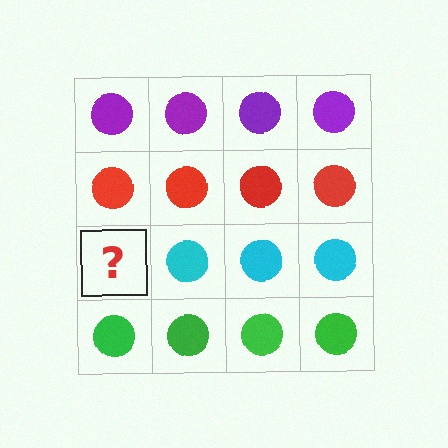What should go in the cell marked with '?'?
The missing cell should contain a cyan circle.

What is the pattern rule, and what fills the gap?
The rule is that each row has a consistent color. The gap should be filled with a cyan circle.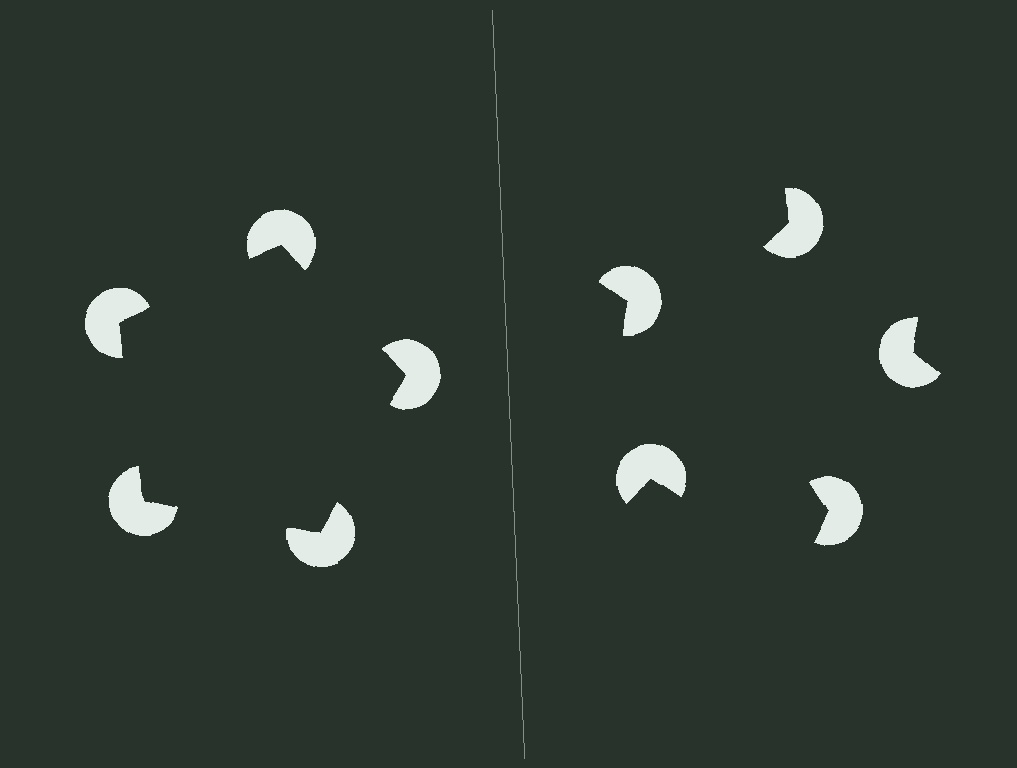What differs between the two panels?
The pac-man discs are positioned identically on both sides; only the wedge orientations differ. On the left they align to a pentagon; on the right they are misaligned.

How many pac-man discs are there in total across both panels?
10 — 5 on each side.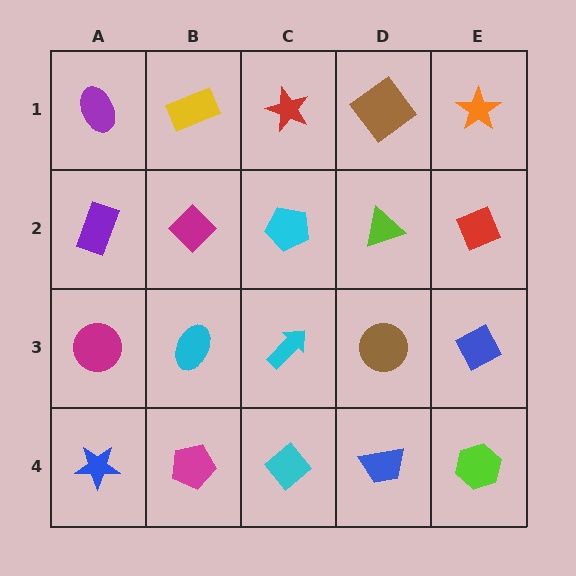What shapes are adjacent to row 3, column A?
A purple rectangle (row 2, column A), a blue star (row 4, column A), a cyan ellipse (row 3, column B).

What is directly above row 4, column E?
A blue diamond.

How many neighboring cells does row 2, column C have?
4.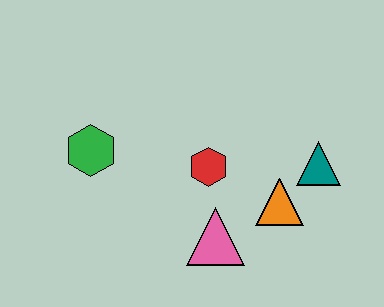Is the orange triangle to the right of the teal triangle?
No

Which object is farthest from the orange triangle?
The green hexagon is farthest from the orange triangle.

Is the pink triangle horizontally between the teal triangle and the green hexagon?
Yes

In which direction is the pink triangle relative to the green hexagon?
The pink triangle is to the right of the green hexagon.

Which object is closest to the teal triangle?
The orange triangle is closest to the teal triangle.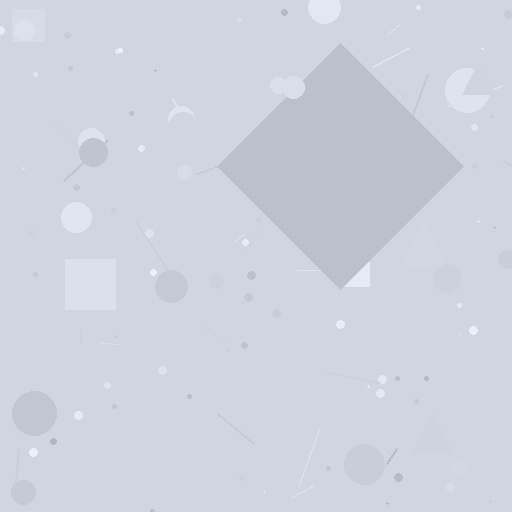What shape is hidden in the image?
A diamond is hidden in the image.